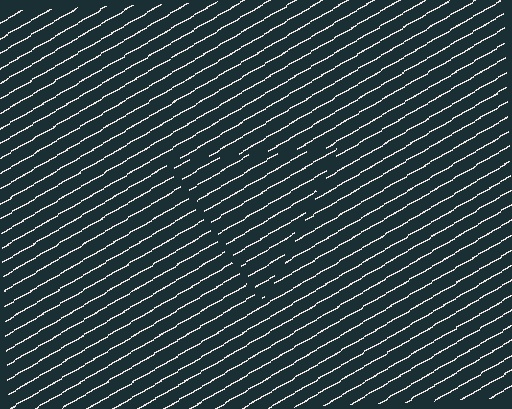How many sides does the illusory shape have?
3 sides — the line-ends trace a triangle.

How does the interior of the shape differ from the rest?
The interior of the shape contains the same grating, shifted by half a period — the contour is defined by the phase discontinuity where line-ends from the inner and outer gratings abut.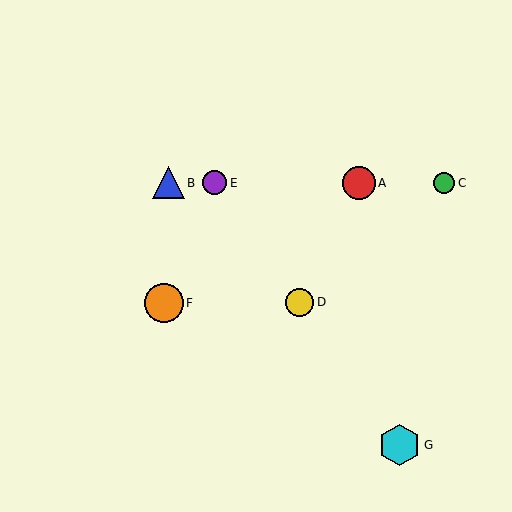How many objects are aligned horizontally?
4 objects (A, B, C, E) are aligned horizontally.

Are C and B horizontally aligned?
Yes, both are at y≈183.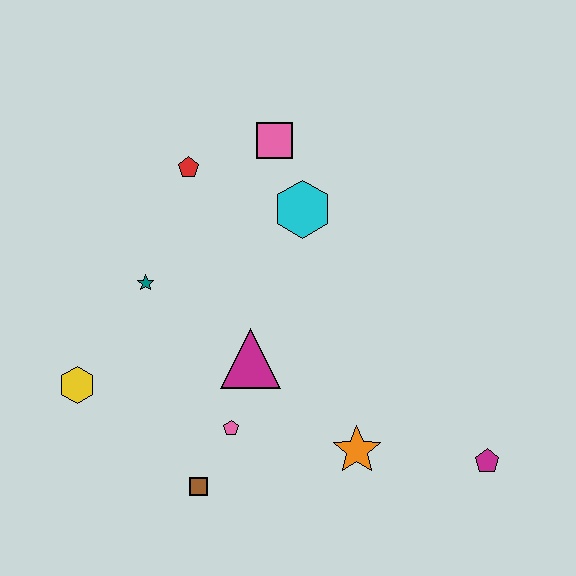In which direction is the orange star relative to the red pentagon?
The orange star is below the red pentagon.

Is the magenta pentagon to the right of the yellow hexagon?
Yes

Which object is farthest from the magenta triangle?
The magenta pentagon is farthest from the magenta triangle.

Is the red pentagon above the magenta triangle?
Yes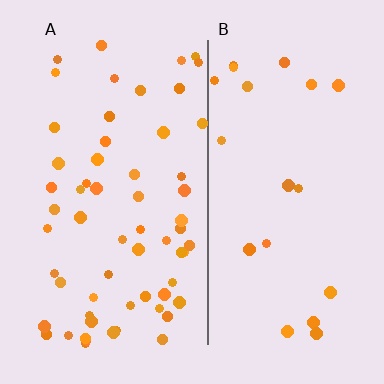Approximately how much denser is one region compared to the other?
Approximately 2.9× — region A over region B.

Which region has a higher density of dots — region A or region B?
A (the left).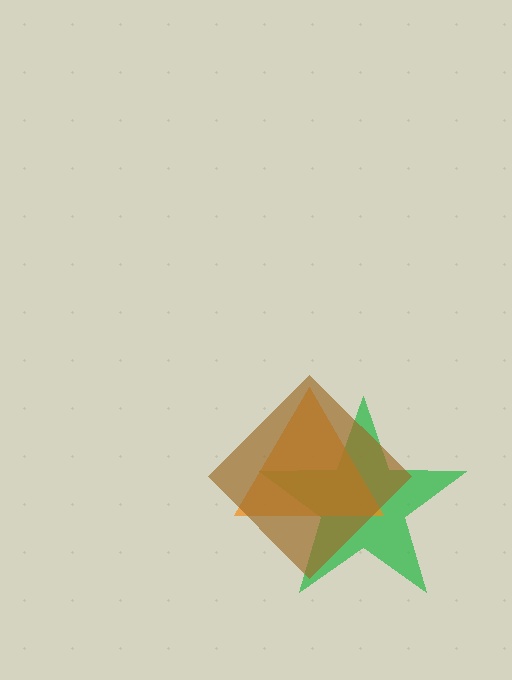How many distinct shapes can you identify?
There are 3 distinct shapes: a green star, an orange triangle, a brown diamond.